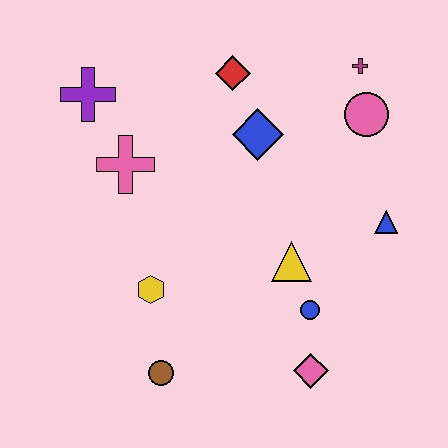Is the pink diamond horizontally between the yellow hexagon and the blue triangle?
Yes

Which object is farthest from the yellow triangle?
The purple cross is farthest from the yellow triangle.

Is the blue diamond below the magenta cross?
Yes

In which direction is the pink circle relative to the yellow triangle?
The pink circle is above the yellow triangle.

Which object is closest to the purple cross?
The pink cross is closest to the purple cross.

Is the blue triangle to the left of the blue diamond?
No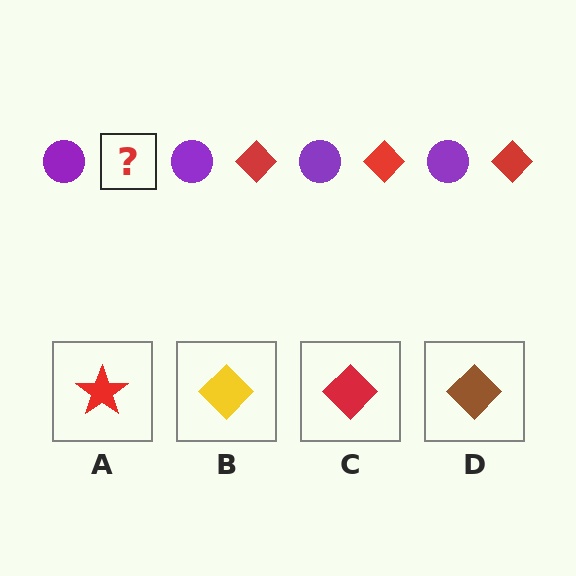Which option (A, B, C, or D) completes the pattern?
C.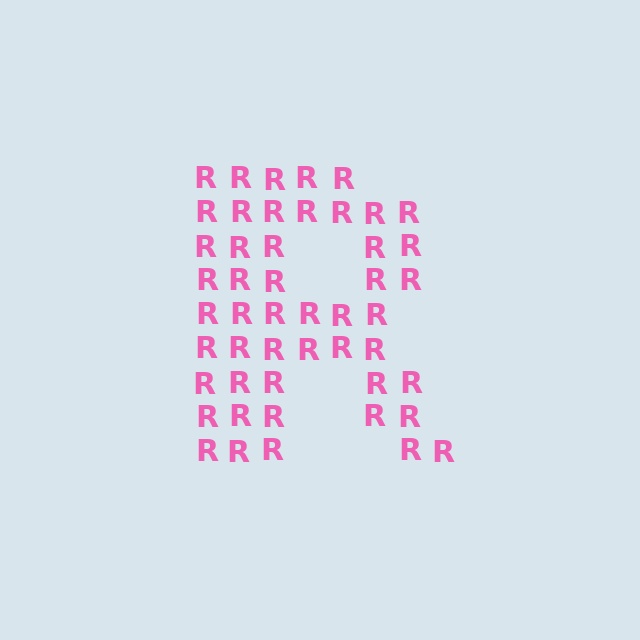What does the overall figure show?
The overall figure shows the letter R.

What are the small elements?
The small elements are letter R's.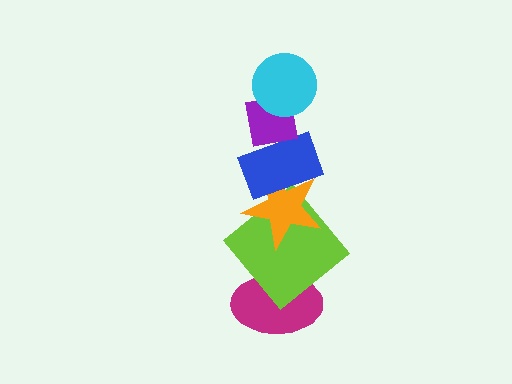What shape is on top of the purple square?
The cyan circle is on top of the purple square.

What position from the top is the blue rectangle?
The blue rectangle is 3rd from the top.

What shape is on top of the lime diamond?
The orange star is on top of the lime diamond.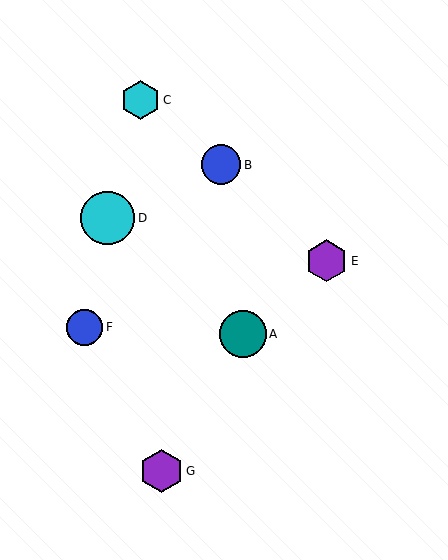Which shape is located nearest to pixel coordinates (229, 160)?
The blue circle (labeled B) at (221, 165) is nearest to that location.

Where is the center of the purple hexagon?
The center of the purple hexagon is at (161, 471).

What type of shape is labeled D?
Shape D is a cyan circle.